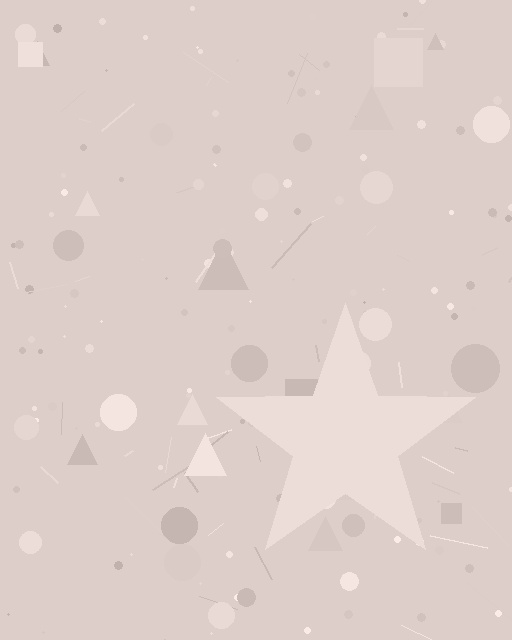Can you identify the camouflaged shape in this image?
The camouflaged shape is a star.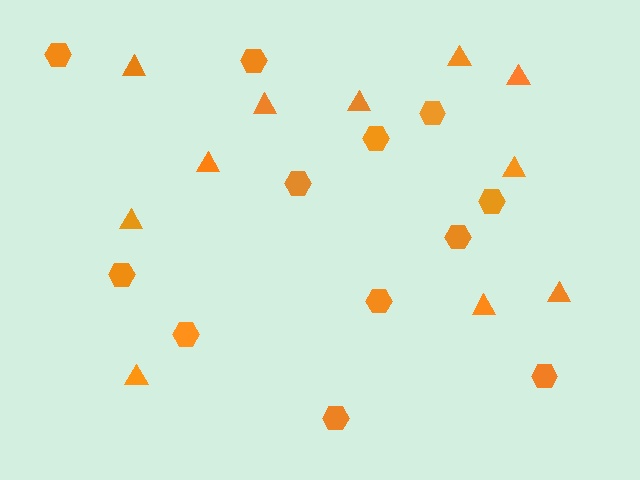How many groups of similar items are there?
There are 2 groups: one group of hexagons (12) and one group of triangles (11).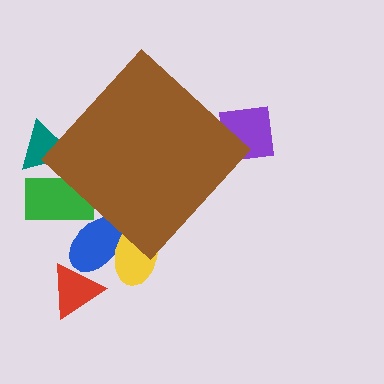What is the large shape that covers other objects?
A brown diamond.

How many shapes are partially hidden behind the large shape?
5 shapes are partially hidden.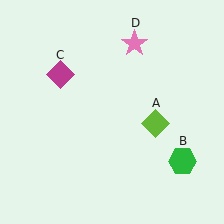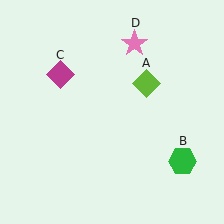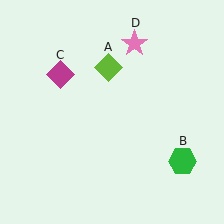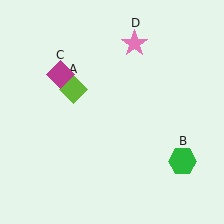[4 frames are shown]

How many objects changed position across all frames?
1 object changed position: lime diamond (object A).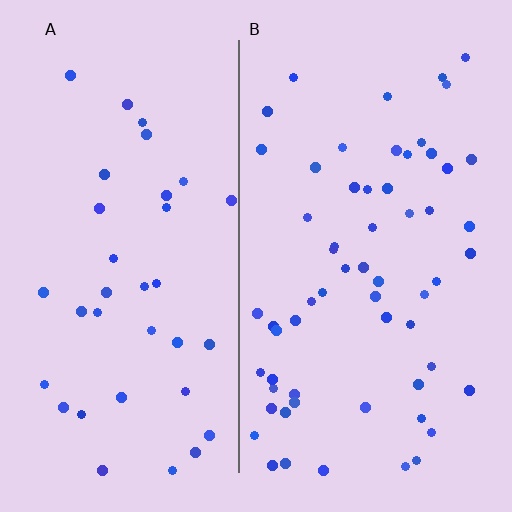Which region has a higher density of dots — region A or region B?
B (the right).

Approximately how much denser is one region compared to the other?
Approximately 1.7× — region B over region A.